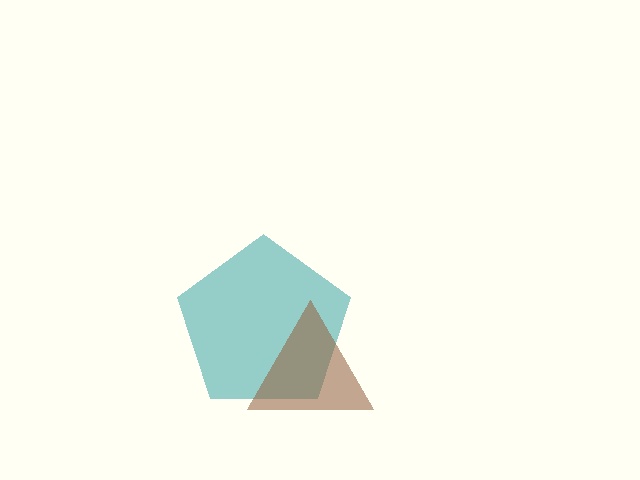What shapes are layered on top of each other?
The layered shapes are: a teal pentagon, a brown triangle.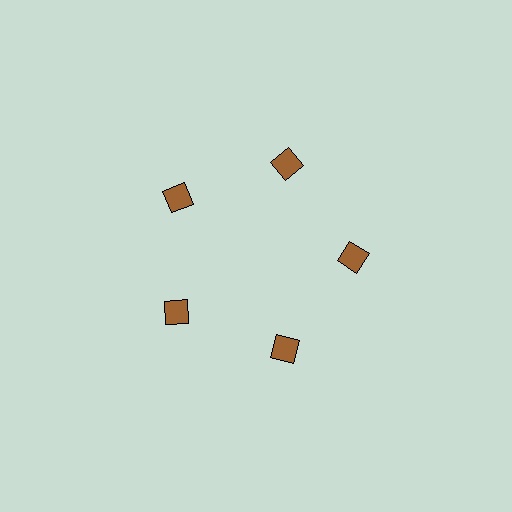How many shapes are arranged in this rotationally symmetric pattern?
There are 5 shapes, arranged in 5 groups of 1.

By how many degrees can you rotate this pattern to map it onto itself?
The pattern maps onto itself every 72 degrees of rotation.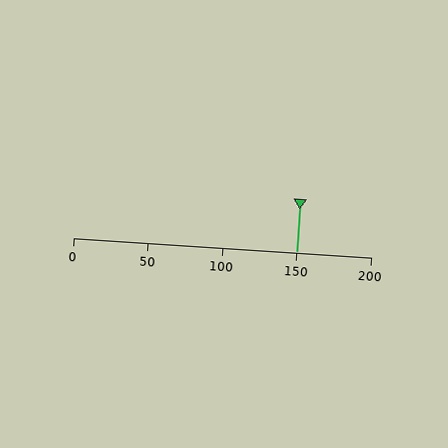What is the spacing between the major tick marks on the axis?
The major ticks are spaced 50 apart.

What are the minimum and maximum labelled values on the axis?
The axis runs from 0 to 200.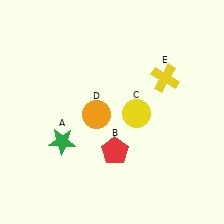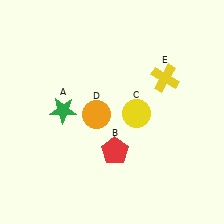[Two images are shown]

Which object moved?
The green star (A) moved up.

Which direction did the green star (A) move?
The green star (A) moved up.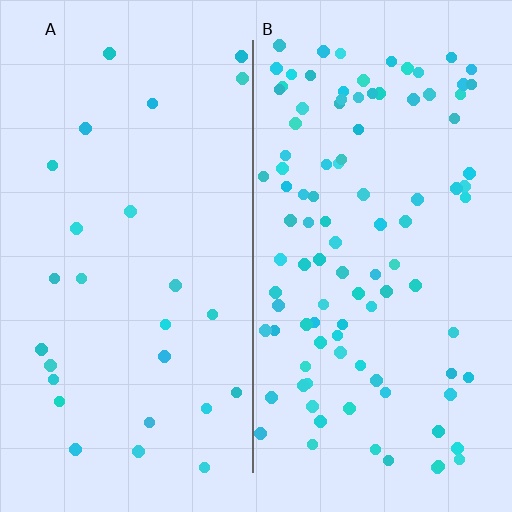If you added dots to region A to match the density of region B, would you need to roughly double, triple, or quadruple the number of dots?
Approximately quadruple.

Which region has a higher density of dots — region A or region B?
B (the right).